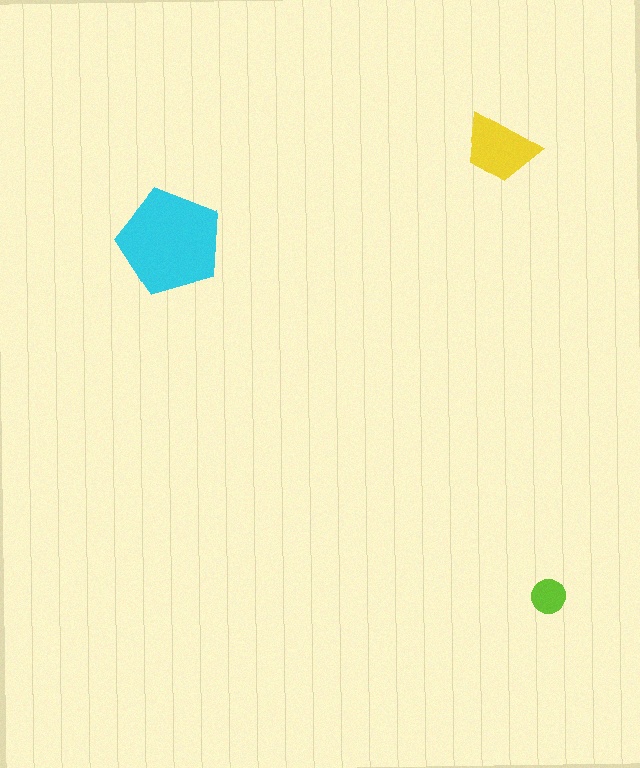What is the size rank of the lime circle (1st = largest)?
3rd.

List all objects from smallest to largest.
The lime circle, the yellow trapezoid, the cyan pentagon.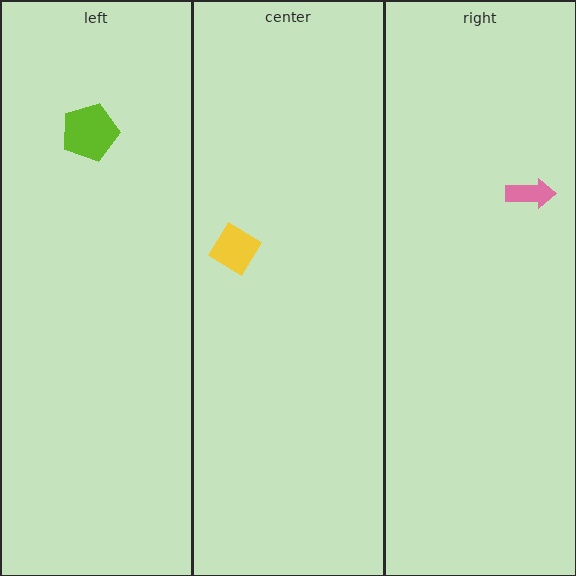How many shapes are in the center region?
1.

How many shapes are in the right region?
1.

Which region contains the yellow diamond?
The center region.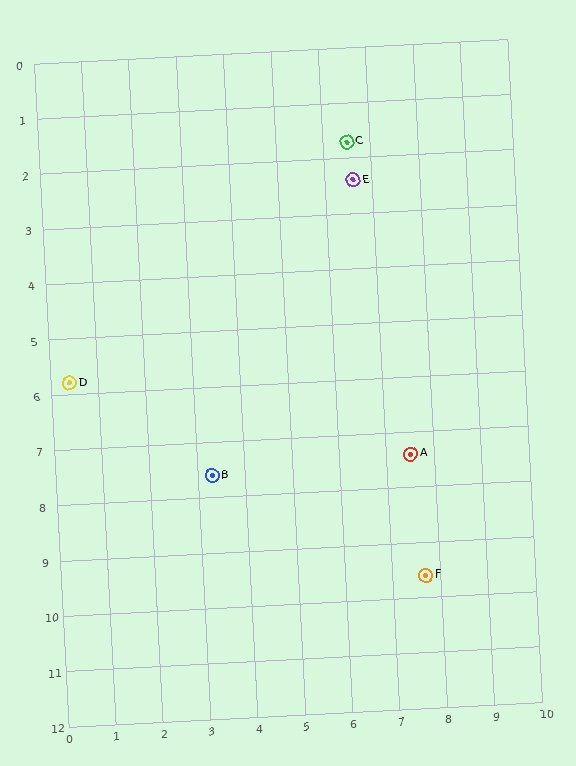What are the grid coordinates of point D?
Point D is at approximately (0.4, 5.8).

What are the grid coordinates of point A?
Point A is at approximately (7.5, 7.4).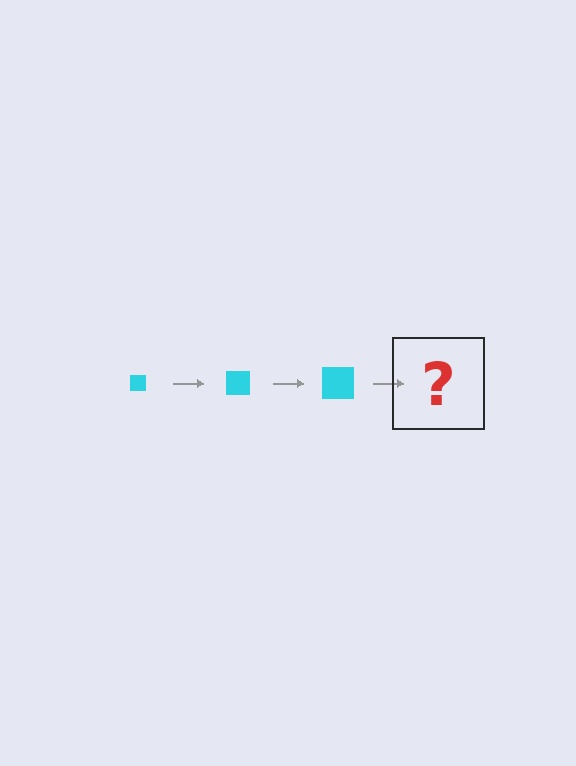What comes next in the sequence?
The next element should be a cyan square, larger than the previous one.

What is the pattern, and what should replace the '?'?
The pattern is that the square gets progressively larger each step. The '?' should be a cyan square, larger than the previous one.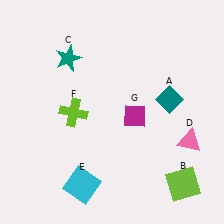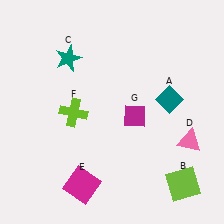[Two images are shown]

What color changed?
The square (E) changed from cyan in Image 1 to magenta in Image 2.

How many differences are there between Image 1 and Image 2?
There is 1 difference between the two images.